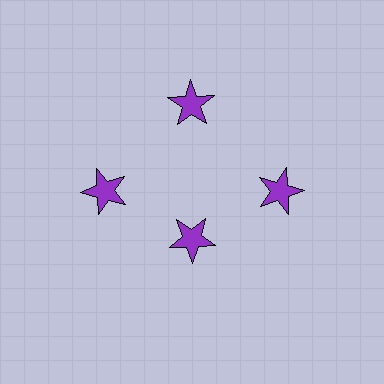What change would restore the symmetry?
The symmetry would be restored by moving it outward, back onto the ring so that all 4 stars sit at equal angles and equal distance from the center.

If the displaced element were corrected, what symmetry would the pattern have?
It would have 4-fold rotational symmetry — the pattern would map onto itself every 90 degrees.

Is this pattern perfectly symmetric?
No. The 4 purple stars are arranged in a ring, but one element near the 6 o'clock position is pulled inward toward the center, breaking the 4-fold rotational symmetry.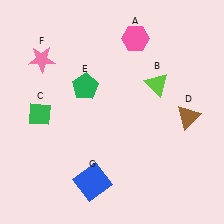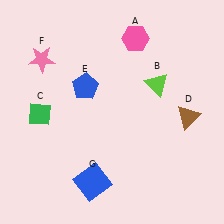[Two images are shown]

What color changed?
The pentagon (E) changed from green in Image 1 to blue in Image 2.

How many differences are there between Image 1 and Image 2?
There is 1 difference between the two images.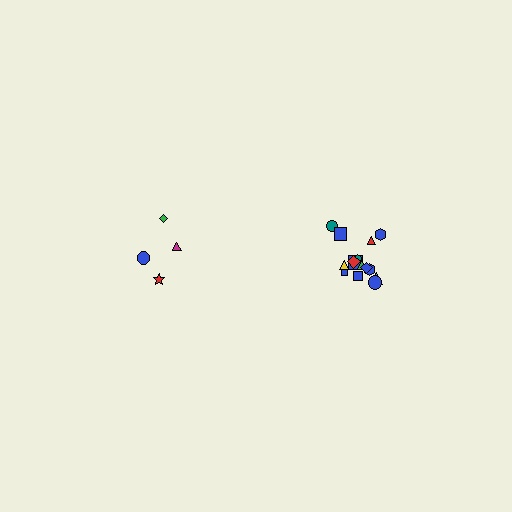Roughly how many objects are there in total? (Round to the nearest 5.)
Roughly 20 objects in total.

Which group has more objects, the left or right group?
The right group.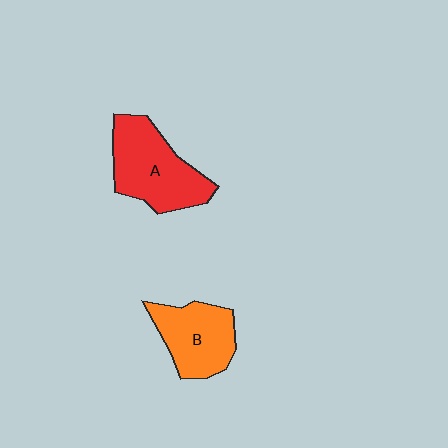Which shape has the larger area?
Shape A (red).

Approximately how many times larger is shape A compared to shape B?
Approximately 1.3 times.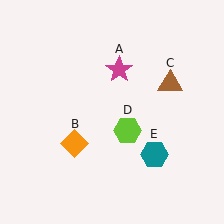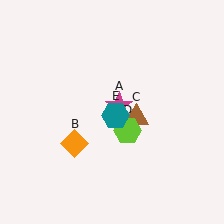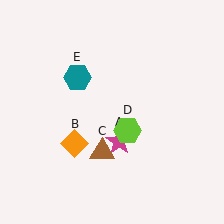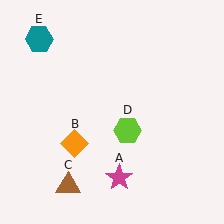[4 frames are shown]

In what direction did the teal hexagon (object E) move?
The teal hexagon (object E) moved up and to the left.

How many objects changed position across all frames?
3 objects changed position: magenta star (object A), brown triangle (object C), teal hexagon (object E).